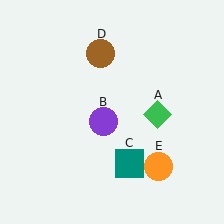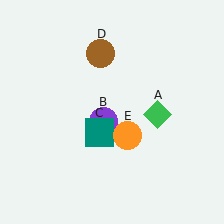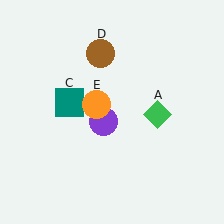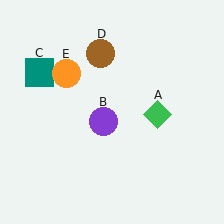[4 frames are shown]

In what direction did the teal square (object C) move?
The teal square (object C) moved up and to the left.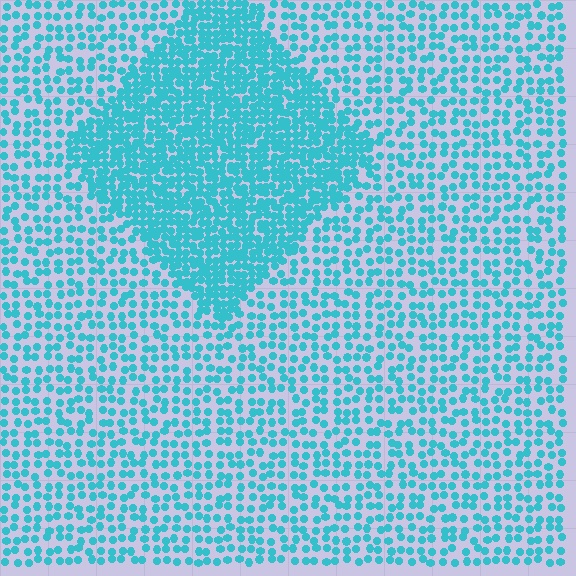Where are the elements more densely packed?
The elements are more densely packed inside the diamond boundary.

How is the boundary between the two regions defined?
The boundary is defined by a change in element density (approximately 2.1x ratio). All elements are the same color, size, and shape.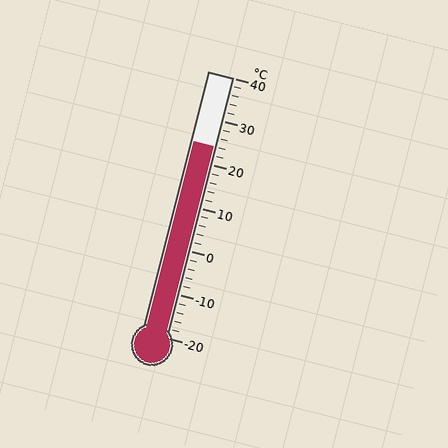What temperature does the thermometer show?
The thermometer shows approximately 24°C.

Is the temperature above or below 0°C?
The temperature is above 0°C.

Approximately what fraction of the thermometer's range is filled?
The thermometer is filled to approximately 75% of its range.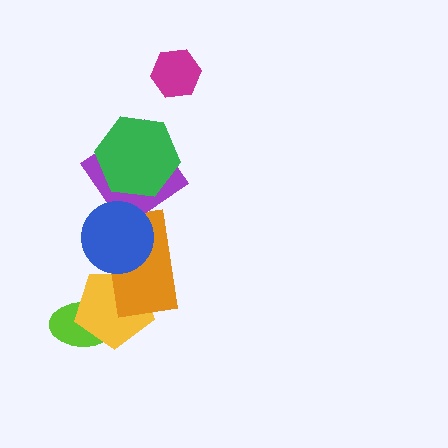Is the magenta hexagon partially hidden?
No, no other shape covers it.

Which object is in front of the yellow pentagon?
The orange rectangle is in front of the yellow pentagon.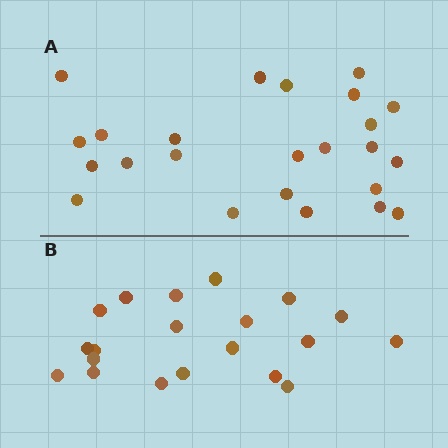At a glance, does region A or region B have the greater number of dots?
Region A (the top region) has more dots.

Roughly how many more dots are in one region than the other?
Region A has about 4 more dots than region B.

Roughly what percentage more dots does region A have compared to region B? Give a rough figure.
About 20% more.